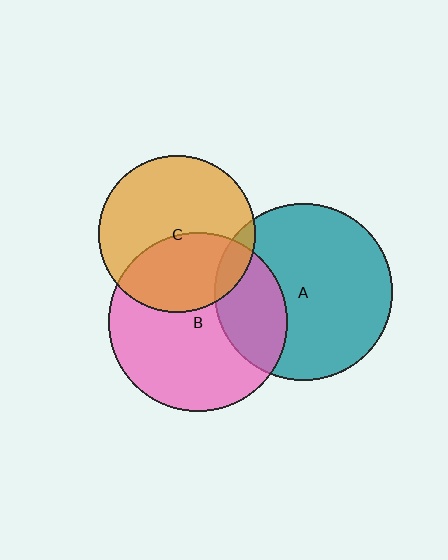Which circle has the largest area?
Circle B (pink).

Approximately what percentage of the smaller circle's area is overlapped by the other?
Approximately 30%.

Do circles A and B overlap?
Yes.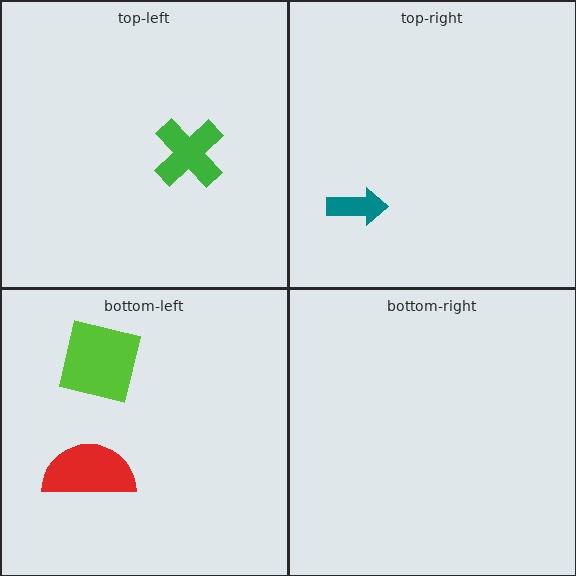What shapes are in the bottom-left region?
The red semicircle, the lime square.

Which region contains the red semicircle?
The bottom-left region.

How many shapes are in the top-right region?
1.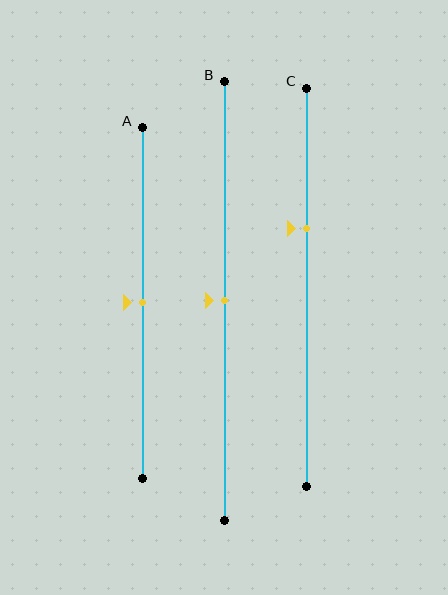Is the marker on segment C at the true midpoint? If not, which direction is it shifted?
No, the marker on segment C is shifted upward by about 15% of the segment length.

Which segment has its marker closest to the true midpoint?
Segment A has its marker closest to the true midpoint.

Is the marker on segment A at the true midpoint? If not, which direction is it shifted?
Yes, the marker on segment A is at the true midpoint.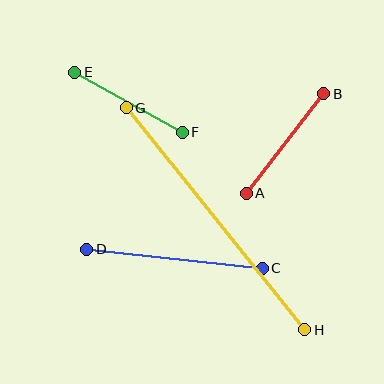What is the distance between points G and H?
The distance is approximately 285 pixels.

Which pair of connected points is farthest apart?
Points G and H are farthest apart.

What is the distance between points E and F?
The distance is approximately 123 pixels.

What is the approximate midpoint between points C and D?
The midpoint is at approximately (174, 259) pixels.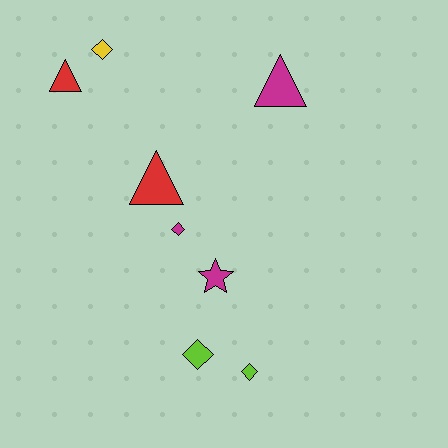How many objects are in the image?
There are 8 objects.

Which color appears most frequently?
Magenta, with 3 objects.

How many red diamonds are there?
There are no red diamonds.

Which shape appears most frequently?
Diamond, with 4 objects.